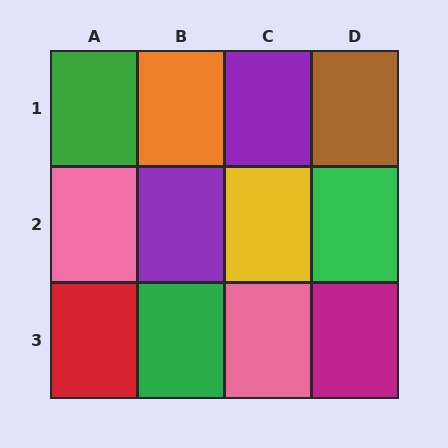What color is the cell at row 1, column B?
Orange.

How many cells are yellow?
1 cell is yellow.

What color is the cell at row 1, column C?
Purple.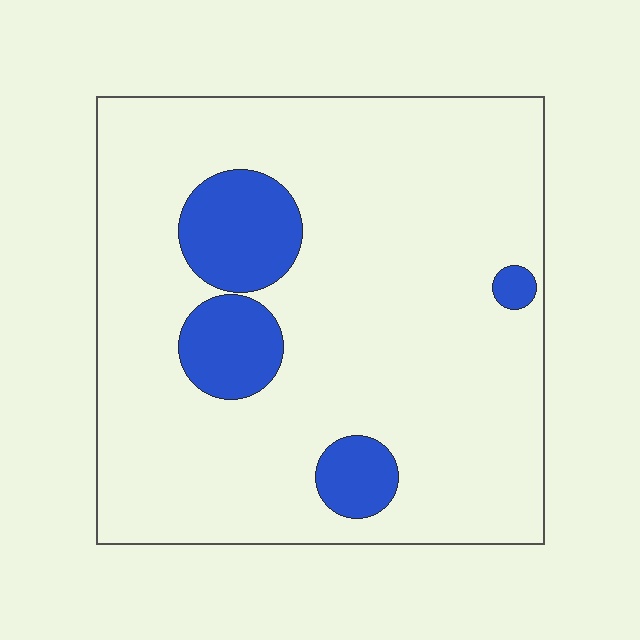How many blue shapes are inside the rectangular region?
4.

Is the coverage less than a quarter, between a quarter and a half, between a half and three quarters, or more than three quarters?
Less than a quarter.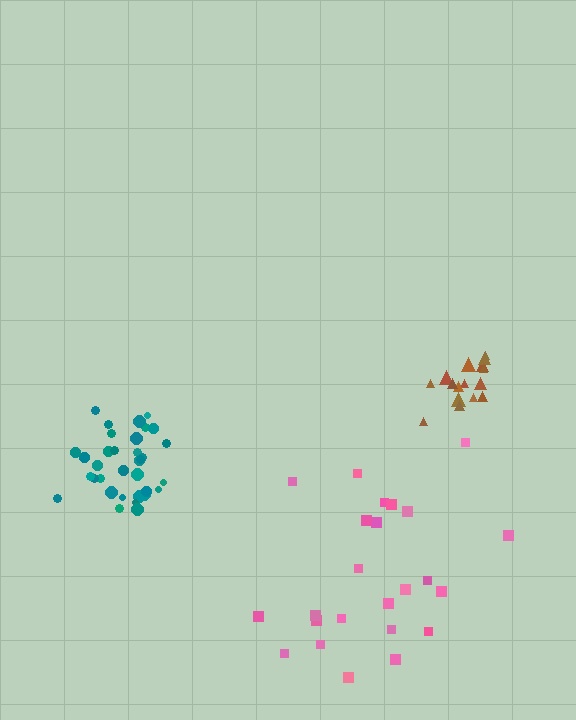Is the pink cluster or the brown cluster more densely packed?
Brown.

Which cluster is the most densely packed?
Teal.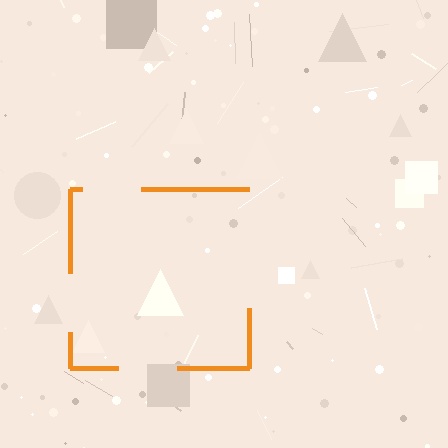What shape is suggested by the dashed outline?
The dashed outline suggests a square.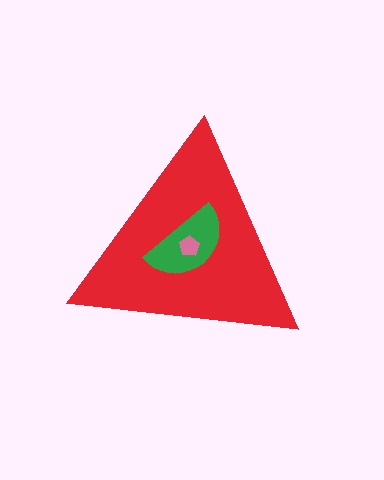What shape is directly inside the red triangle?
The green semicircle.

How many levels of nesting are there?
3.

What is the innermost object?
The pink pentagon.